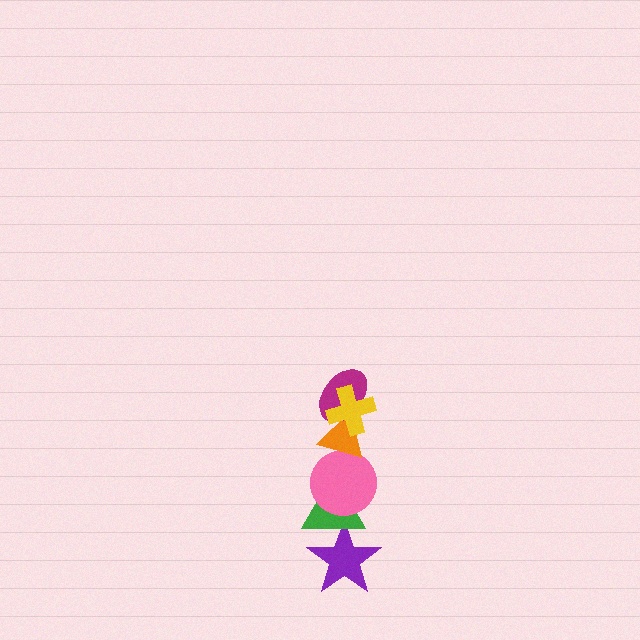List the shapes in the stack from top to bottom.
From top to bottom: the yellow cross, the magenta ellipse, the orange triangle, the pink circle, the green triangle, the purple star.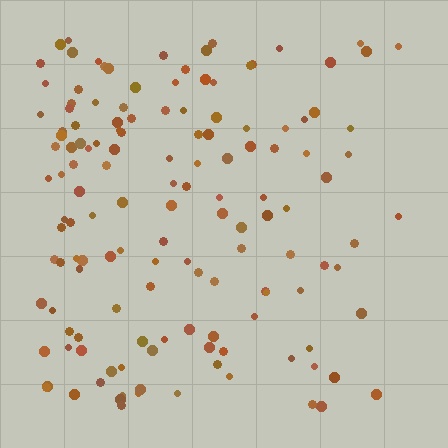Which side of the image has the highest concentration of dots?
The left.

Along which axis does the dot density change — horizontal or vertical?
Horizontal.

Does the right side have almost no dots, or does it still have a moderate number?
Still a moderate number, just noticeably fewer than the left.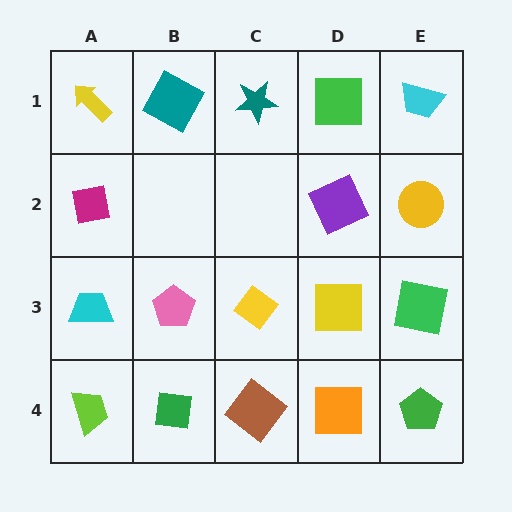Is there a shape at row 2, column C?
No, that cell is empty.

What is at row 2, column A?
A magenta square.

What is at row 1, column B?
A teal square.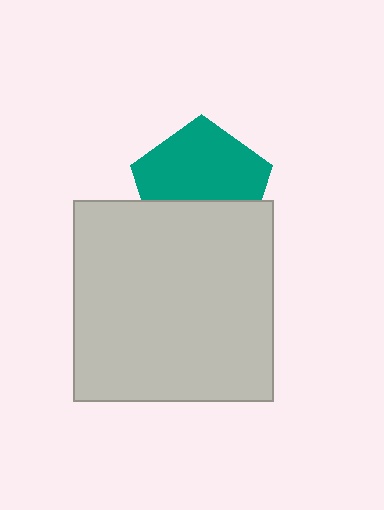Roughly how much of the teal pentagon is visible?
About half of it is visible (roughly 61%).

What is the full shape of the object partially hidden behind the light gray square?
The partially hidden object is a teal pentagon.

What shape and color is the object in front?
The object in front is a light gray square.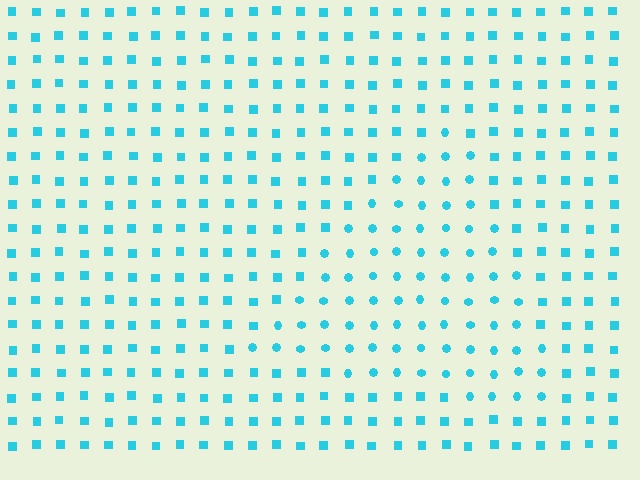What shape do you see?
I see a triangle.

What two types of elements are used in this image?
The image uses circles inside the triangle region and squares outside it.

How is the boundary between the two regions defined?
The boundary is defined by a change in element shape: circles inside vs. squares outside. All elements share the same color and spacing.